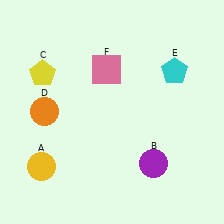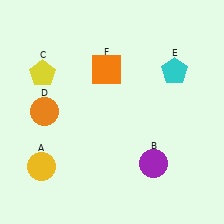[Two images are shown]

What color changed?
The square (F) changed from pink in Image 1 to orange in Image 2.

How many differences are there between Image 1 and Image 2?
There is 1 difference between the two images.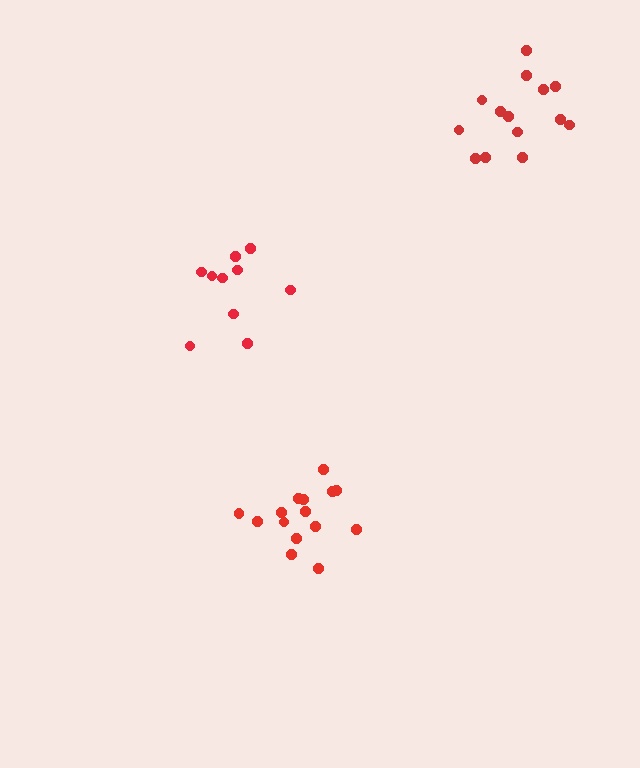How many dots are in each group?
Group 1: 14 dots, Group 2: 15 dots, Group 3: 10 dots (39 total).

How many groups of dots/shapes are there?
There are 3 groups.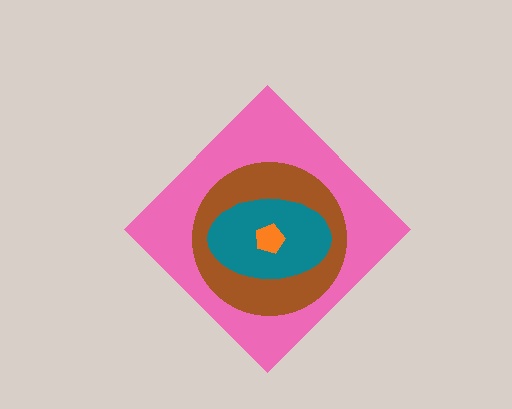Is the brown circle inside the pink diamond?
Yes.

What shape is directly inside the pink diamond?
The brown circle.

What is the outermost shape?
The pink diamond.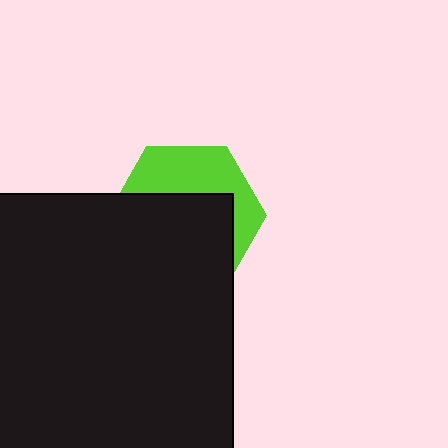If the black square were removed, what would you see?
You would see the complete lime hexagon.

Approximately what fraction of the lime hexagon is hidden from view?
Roughly 60% of the lime hexagon is hidden behind the black square.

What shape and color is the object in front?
The object in front is a black square.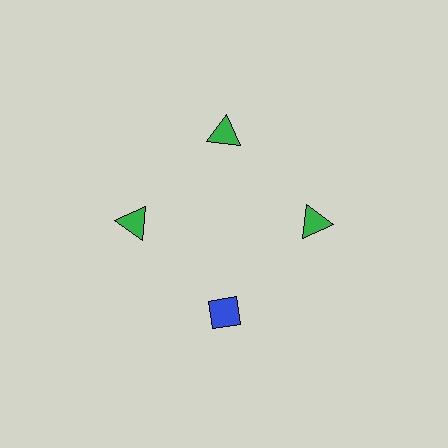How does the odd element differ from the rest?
It differs in both color (blue instead of green) and shape (diamond instead of triangle).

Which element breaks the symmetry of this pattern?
The blue diamond at roughly the 6 o'clock position breaks the symmetry. All other shapes are green triangles.